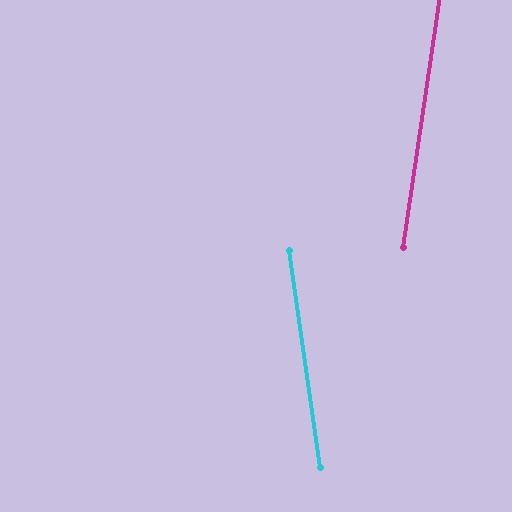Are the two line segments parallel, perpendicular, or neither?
Neither parallel nor perpendicular — they differ by about 16°.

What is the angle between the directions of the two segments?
Approximately 16 degrees.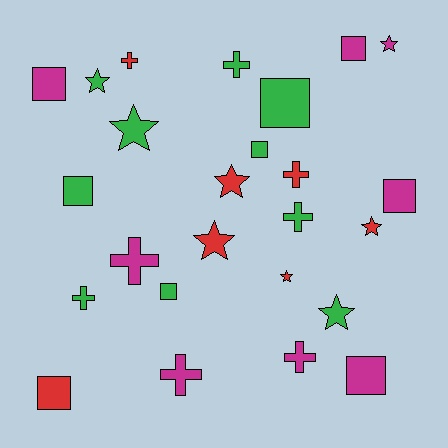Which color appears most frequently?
Green, with 10 objects.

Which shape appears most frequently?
Square, with 9 objects.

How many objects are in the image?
There are 25 objects.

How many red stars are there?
There are 4 red stars.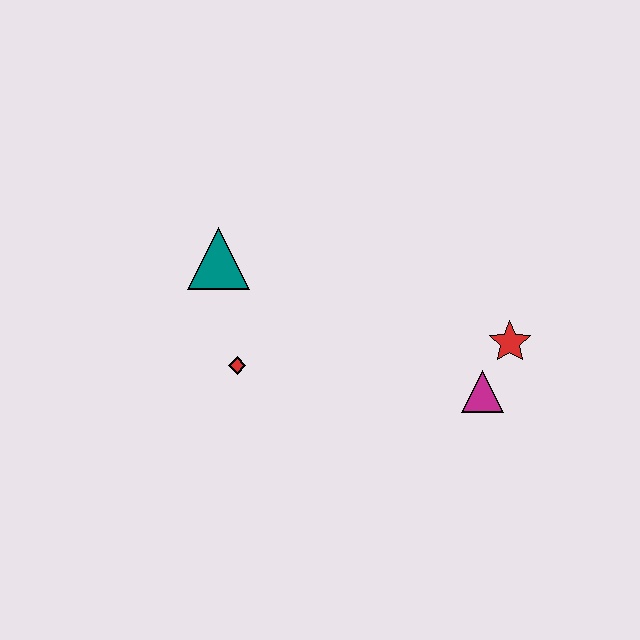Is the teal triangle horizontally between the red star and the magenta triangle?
No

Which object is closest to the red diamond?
The teal triangle is closest to the red diamond.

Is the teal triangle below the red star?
No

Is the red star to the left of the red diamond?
No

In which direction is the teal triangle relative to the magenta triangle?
The teal triangle is to the left of the magenta triangle.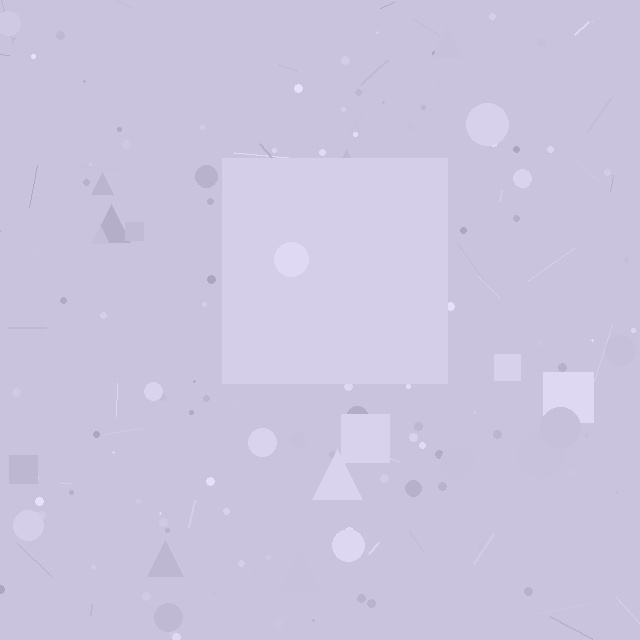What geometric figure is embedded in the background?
A square is embedded in the background.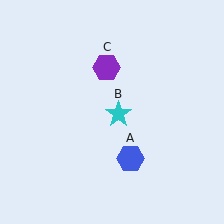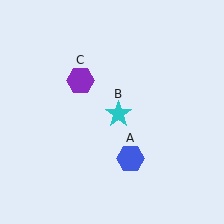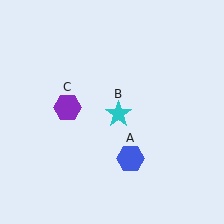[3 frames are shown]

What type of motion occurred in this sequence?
The purple hexagon (object C) rotated counterclockwise around the center of the scene.